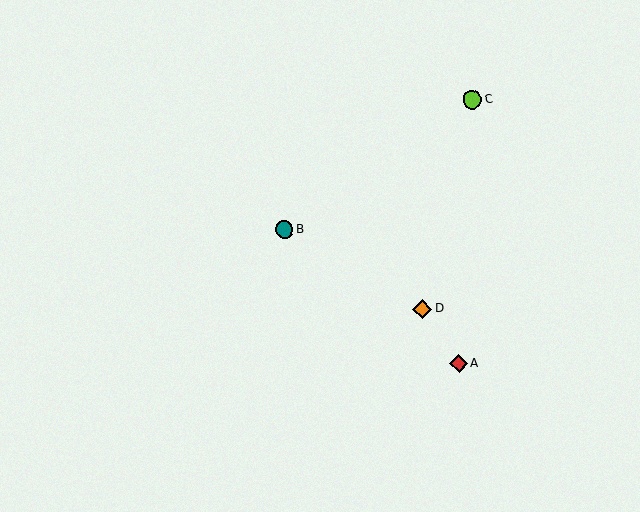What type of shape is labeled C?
Shape C is a lime circle.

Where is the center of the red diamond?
The center of the red diamond is at (459, 363).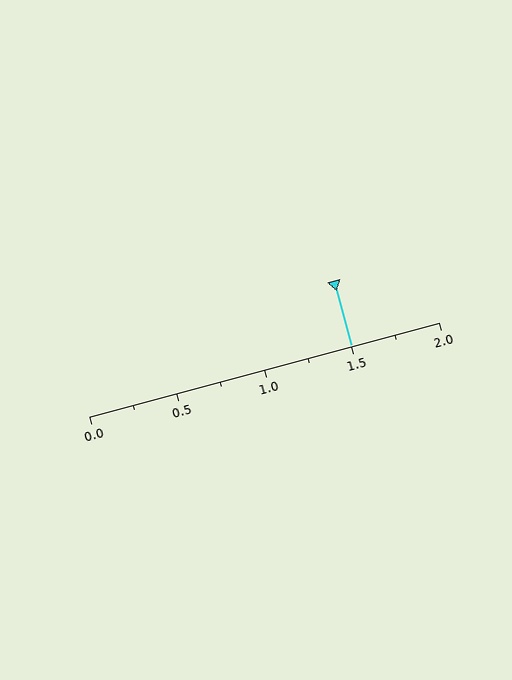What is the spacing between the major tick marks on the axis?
The major ticks are spaced 0.5 apart.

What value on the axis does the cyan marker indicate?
The marker indicates approximately 1.5.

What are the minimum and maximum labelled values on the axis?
The axis runs from 0.0 to 2.0.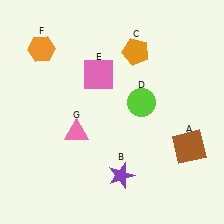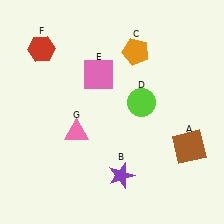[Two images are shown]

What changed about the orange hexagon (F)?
In Image 1, F is orange. In Image 2, it changed to red.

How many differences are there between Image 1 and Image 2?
There is 1 difference between the two images.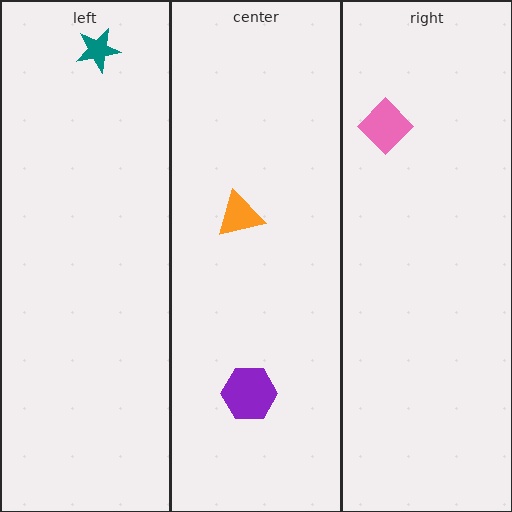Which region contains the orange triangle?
The center region.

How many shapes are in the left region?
1.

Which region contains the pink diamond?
The right region.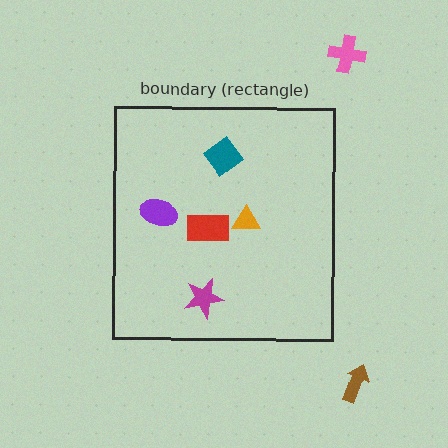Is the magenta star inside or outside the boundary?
Inside.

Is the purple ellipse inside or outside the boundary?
Inside.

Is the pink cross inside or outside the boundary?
Outside.